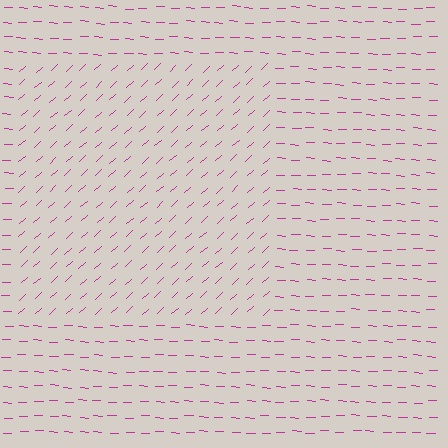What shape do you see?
I see a rectangle.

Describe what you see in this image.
The image is filled with small magenta line segments. A rectangle region in the image has lines oriented differently from the surrounding lines, creating a visible texture boundary.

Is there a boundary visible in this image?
Yes, there is a texture boundary formed by a change in line orientation.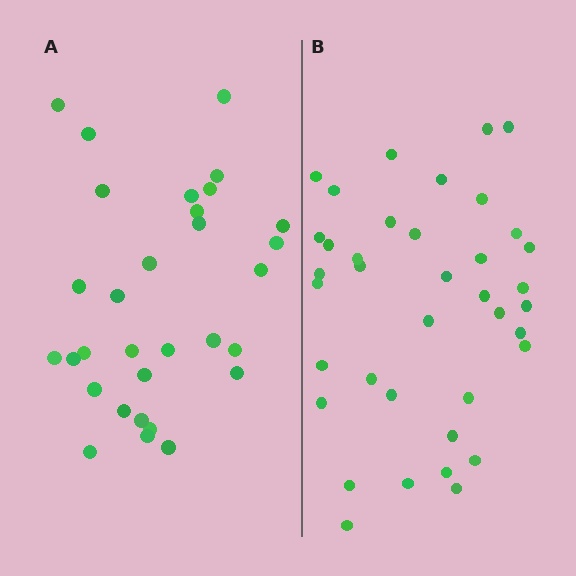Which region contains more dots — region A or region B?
Region B (the right region) has more dots.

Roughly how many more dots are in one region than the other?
Region B has roughly 8 or so more dots than region A.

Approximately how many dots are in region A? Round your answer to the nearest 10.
About 30 dots. (The exact count is 31, which rounds to 30.)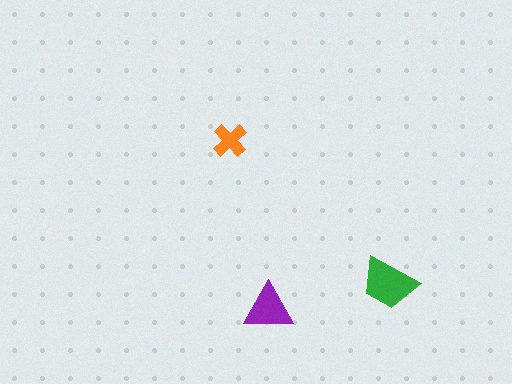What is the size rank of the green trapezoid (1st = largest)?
1st.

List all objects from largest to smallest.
The green trapezoid, the purple triangle, the orange cross.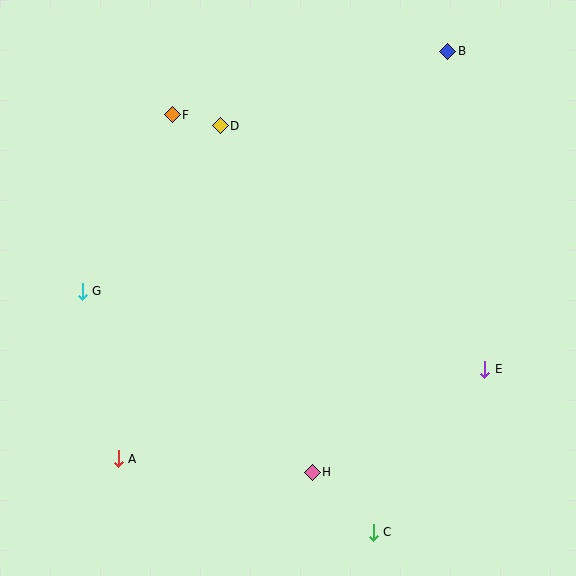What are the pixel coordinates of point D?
Point D is at (220, 126).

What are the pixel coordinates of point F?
Point F is at (172, 115).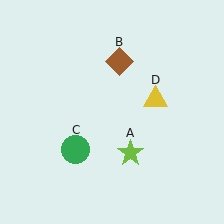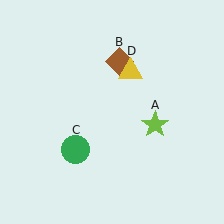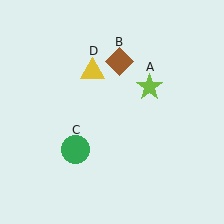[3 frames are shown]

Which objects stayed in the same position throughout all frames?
Brown diamond (object B) and green circle (object C) remained stationary.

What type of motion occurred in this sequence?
The lime star (object A), yellow triangle (object D) rotated counterclockwise around the center of the scene.